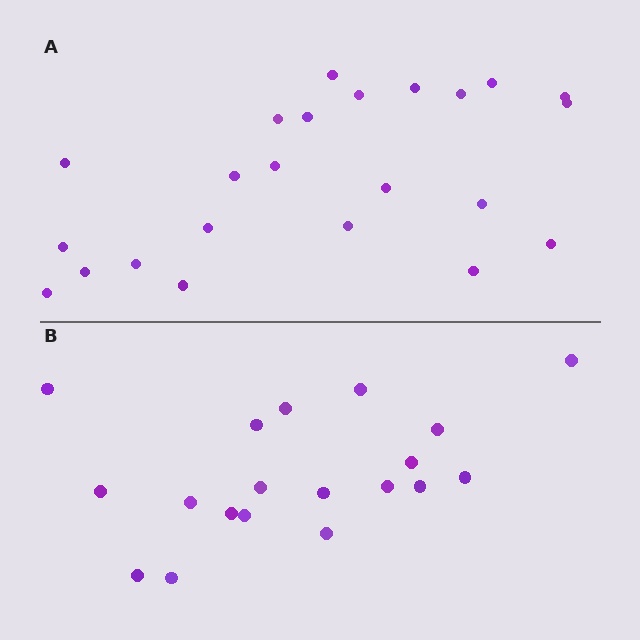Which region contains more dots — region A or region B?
Region A (the top region) has more dots.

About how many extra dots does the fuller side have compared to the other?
Region A has about 4 more dots than region B.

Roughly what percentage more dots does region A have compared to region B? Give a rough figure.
About 20% more.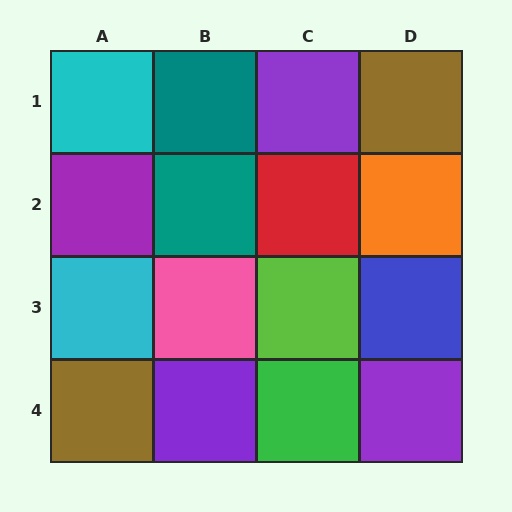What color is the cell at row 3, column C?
Lime.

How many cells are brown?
2 cells are brown.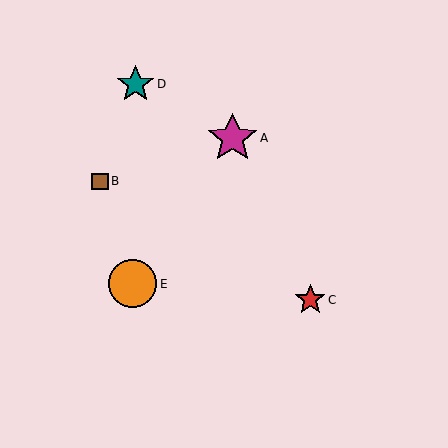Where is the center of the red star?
The center of the red star is at (310, 300).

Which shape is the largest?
The magenta star (labeled A) is the largest.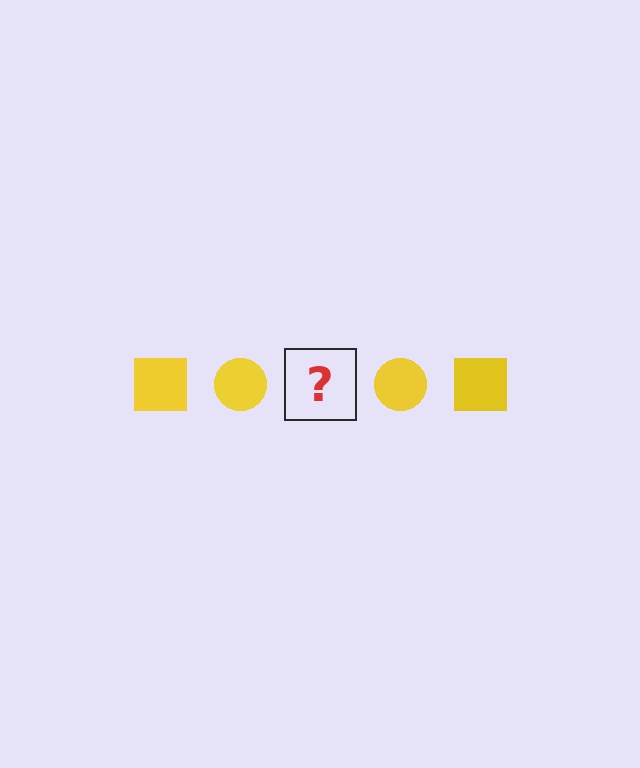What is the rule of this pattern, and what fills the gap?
The rule is that the pattern cycles through square, circle shapes in yellow. The gap should be filled with a yellow square.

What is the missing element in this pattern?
The missing element is a yellow square.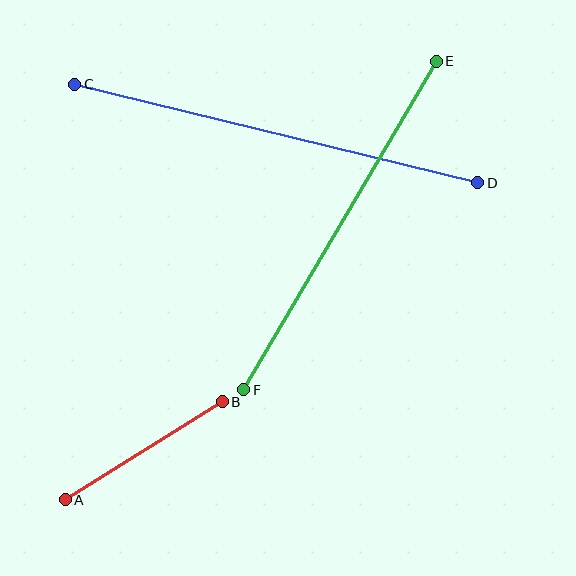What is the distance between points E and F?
The distance is approximately 381 pixels.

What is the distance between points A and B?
The distance is approximately 185 pixels.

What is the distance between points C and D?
The distance is approximately 415 pixels.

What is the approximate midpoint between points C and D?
The midpoint is at approximately (276, 133) pixels.